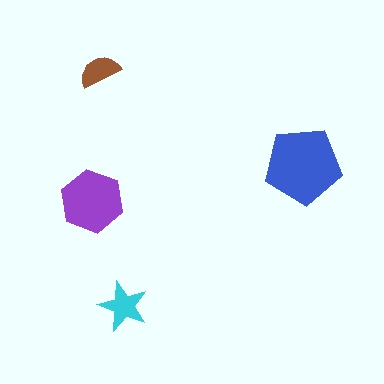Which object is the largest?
The blue pentagon.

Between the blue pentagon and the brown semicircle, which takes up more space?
The blue pentagon.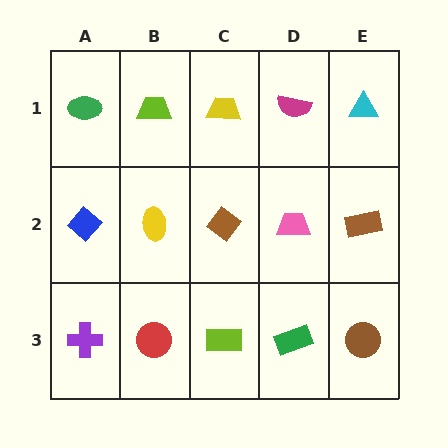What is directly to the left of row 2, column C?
A yellow ellipse.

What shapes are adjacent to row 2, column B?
A lime trapezoid (row 1, column B), a red circle (row 3, column B), a blue diamond (row 2, column A), a brown diamond (row 2, column C).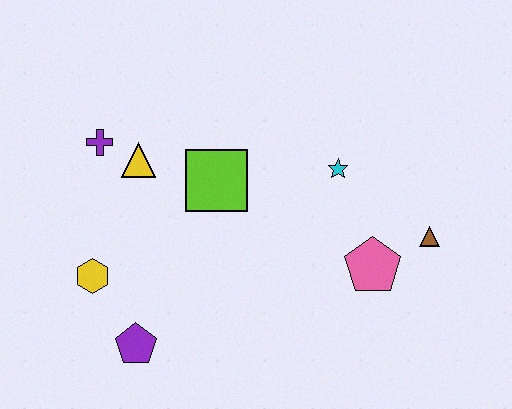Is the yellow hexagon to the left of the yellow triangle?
Yes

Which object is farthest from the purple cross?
The brown triangle is farthest from the purple cross.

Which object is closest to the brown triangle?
The pink pentagon is closest to the brown triangle.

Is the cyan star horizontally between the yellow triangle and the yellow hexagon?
No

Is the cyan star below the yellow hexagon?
No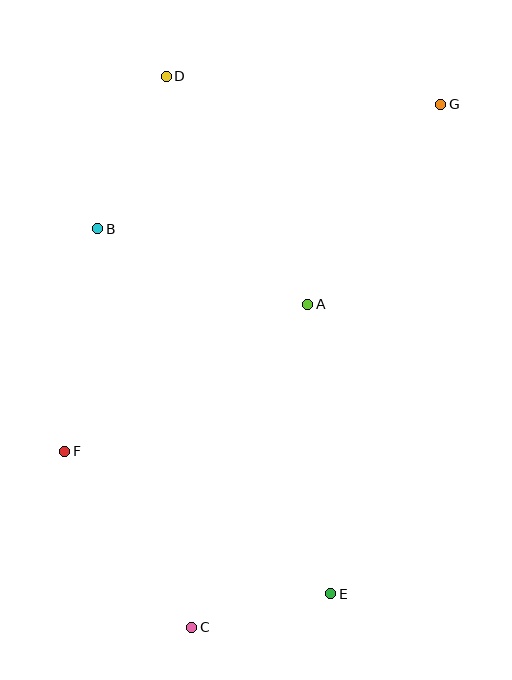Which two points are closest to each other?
Points C and E are closest to each other.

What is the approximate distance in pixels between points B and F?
The distance between B and F is approximately 225 pixels.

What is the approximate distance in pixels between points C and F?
The distance between C and F is approximately 217 pixels.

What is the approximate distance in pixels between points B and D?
The distance between B and D is approximately 167 pixels.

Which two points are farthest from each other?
Points C and G are farthest from each other.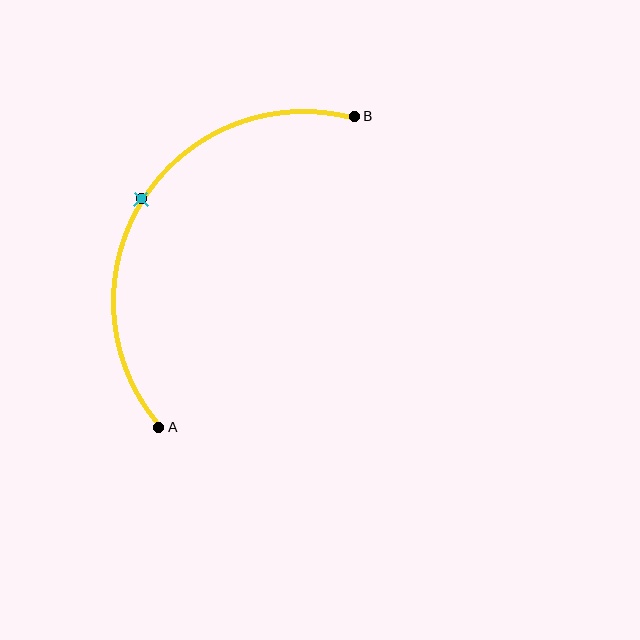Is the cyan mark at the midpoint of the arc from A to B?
Yes. The cyan mark lies on the arc at equal arc-length from both A and B — it is the arc midpoint.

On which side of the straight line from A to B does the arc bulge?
The arc bulges to the left of the straight line connecting A and B.